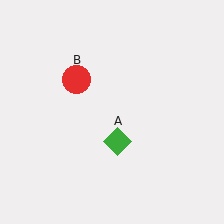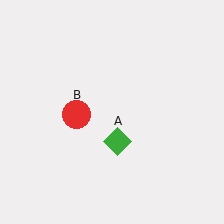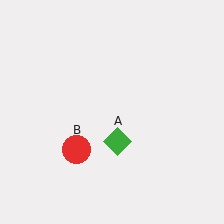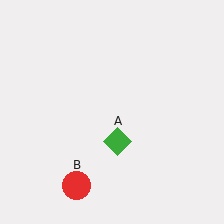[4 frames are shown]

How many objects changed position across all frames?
1 object changed position: red circle (object B).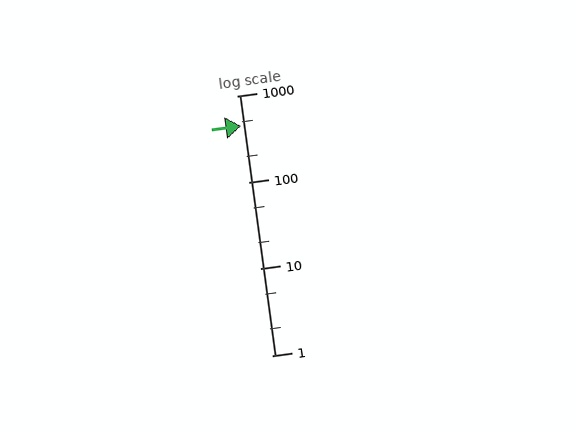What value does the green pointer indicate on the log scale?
The pointer indicates approximately 450.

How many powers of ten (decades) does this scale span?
The scale spans 3 decades, from 1 to 1000.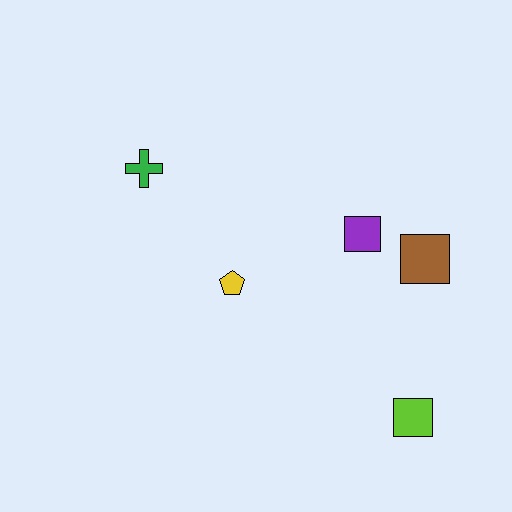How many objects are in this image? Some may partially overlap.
There are 5 objects.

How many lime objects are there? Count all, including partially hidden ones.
There is 1 lime object.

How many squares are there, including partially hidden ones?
There are 3 squares.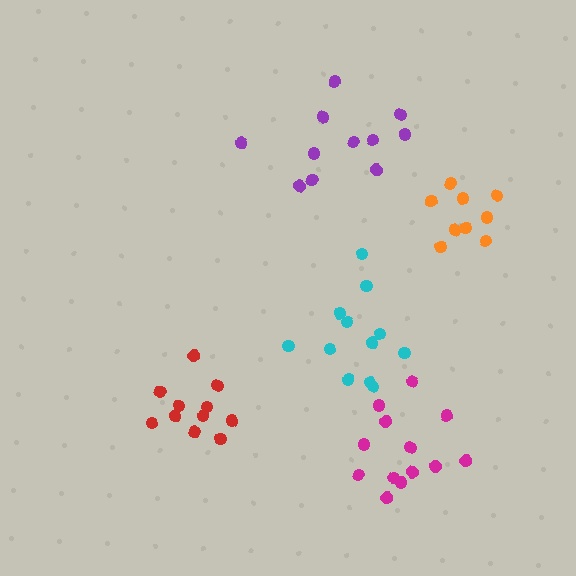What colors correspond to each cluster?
The clusters are colored: magenta, purple, red, cyan, orange.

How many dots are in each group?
Group 1: 13 dots, Group 2: 11 dots, Group 3: 11 dots, Group 4: 12 dots, Group 5: 9 dots (56 total).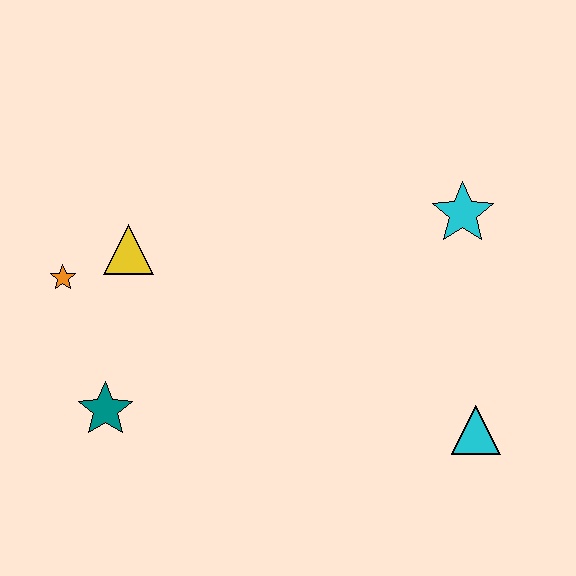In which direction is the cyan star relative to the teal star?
The cyan star is to the right of the teal star.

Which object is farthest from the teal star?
The cyan star is farthest from the teal star.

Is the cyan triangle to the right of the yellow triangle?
Yes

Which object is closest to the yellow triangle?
The orange star is closest to the yellow triangle.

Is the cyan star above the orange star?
Yes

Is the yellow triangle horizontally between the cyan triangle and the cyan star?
No